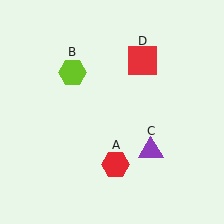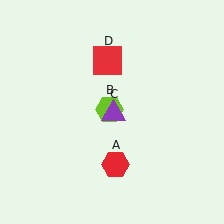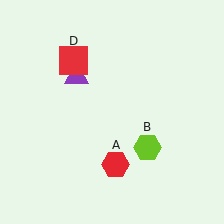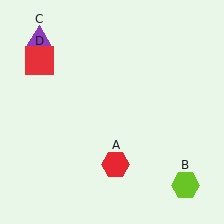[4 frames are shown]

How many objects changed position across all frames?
3 objects changed position: lime hexagon (object B), purple triangle (object C), red square (object D).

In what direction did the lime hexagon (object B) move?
The lime hexagon (object B) moved down and to the right.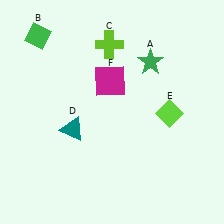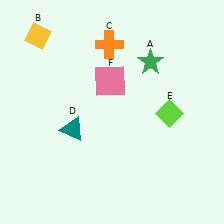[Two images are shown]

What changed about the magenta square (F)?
In Image 1, F is magenta. In Image 2, it changed to pink.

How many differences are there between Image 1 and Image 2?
There are 3 differences between the two images.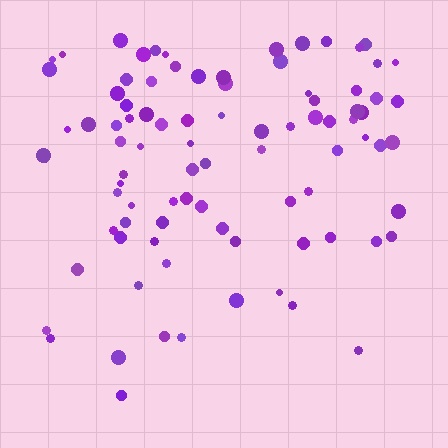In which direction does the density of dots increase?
From bottom to top, with the top side densest.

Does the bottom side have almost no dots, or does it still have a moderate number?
Still a moderate number, just noticeably fewer than the top.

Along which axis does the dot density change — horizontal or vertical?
Vertical.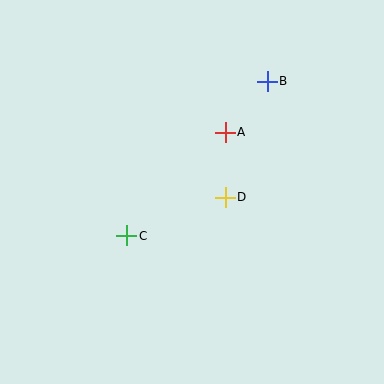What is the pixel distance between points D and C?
The distance between D and C is 105 pixels.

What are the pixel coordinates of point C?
Point C is at (127, 236).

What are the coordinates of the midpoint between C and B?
The midpoint between C and B is at (197, 159).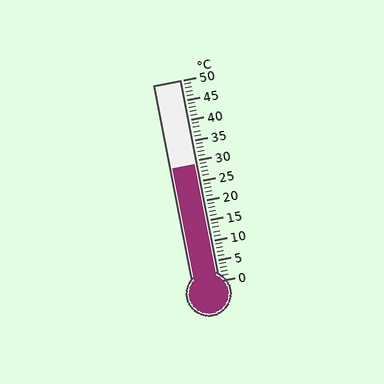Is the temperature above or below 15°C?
The temperature is above 15°C.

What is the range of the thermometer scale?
The thermometer scale ranges from 0°C to 50°C.